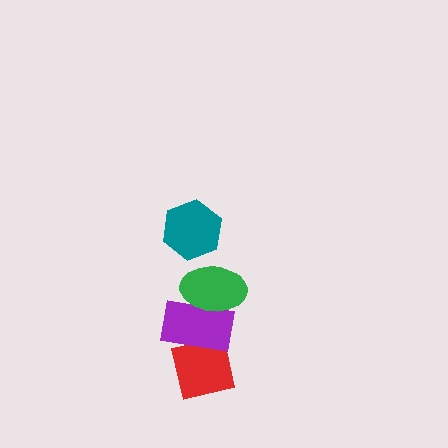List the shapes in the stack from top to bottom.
From top to bottom: the teal hexagon, the green ellipse, the purple rectangle, the red square.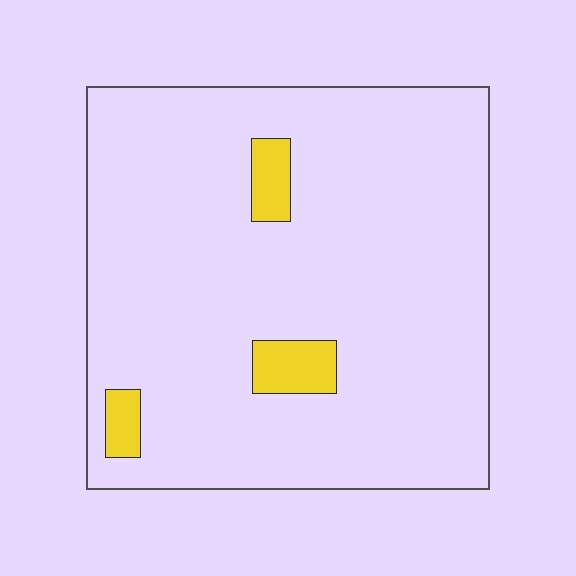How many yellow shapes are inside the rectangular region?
3.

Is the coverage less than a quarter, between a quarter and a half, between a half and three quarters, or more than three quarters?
Less than a quarter.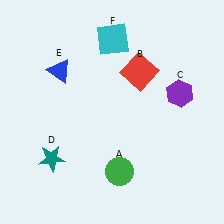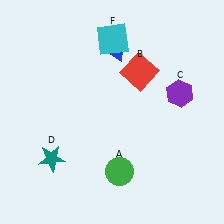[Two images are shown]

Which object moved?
The blue triangle (E) moved right.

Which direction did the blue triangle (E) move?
The blue triangle (E) moved right.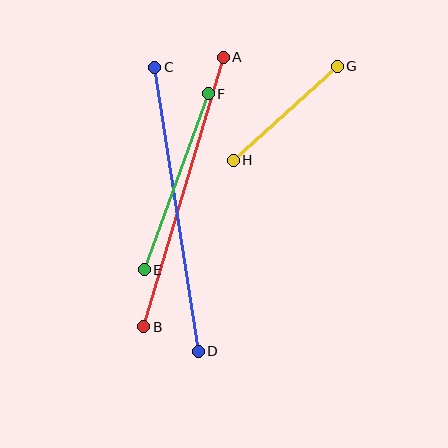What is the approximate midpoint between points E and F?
The midpoint is at approximately (176, 182) pixels.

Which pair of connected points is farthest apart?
Points C and D are farthest apart.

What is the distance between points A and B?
The distance is approximately 281 pixels.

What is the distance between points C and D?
The distance is approximately 287 pixels.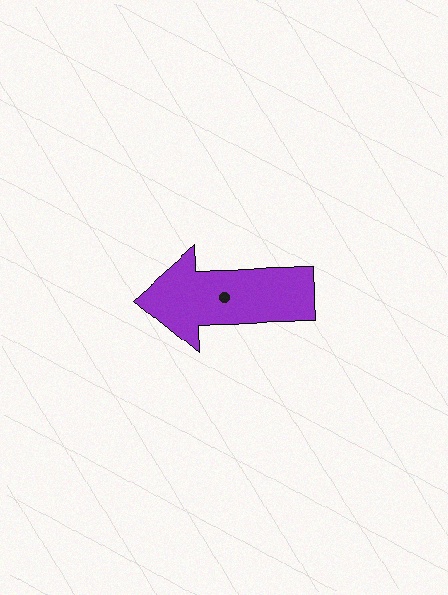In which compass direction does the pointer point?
West.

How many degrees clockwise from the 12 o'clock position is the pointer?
Approximately 270 degrees.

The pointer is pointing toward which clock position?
Roughly 9 o'clock.